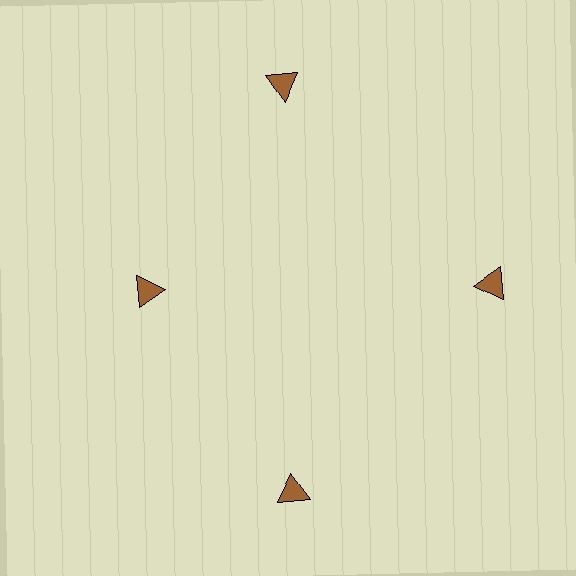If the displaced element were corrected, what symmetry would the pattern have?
It would have 4-fold rotational symmetry — the pattern would map onto itself every 90 degrees.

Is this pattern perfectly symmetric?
No. The 4 brown triangles are arranged in a ring, but one element near the 9 o'clock position is pulled inward toward the center, breaking the 4-fold rotational symmetry.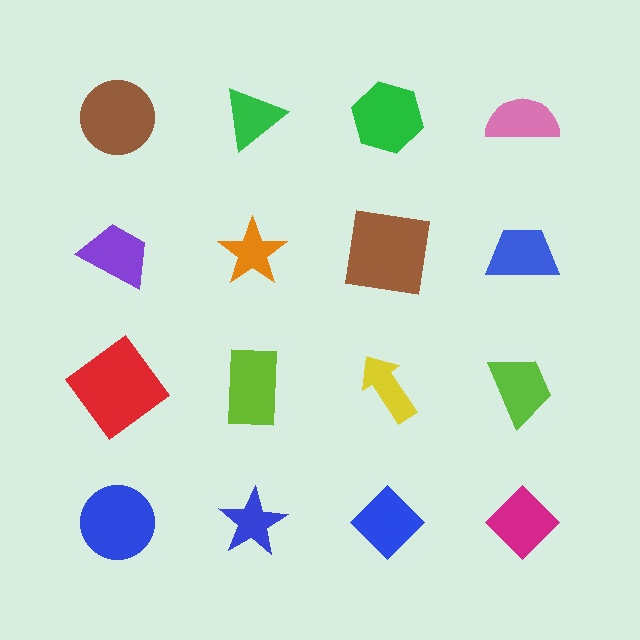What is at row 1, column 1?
A brown circle.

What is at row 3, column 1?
A red diamond.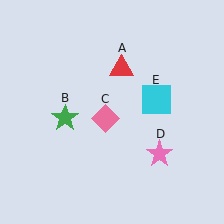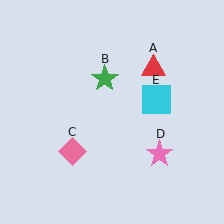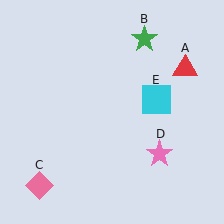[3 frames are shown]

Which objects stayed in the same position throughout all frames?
Pink star (object D) and cyan square (object E) remained stationary.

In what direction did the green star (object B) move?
The green star (object B) moved up and to the right.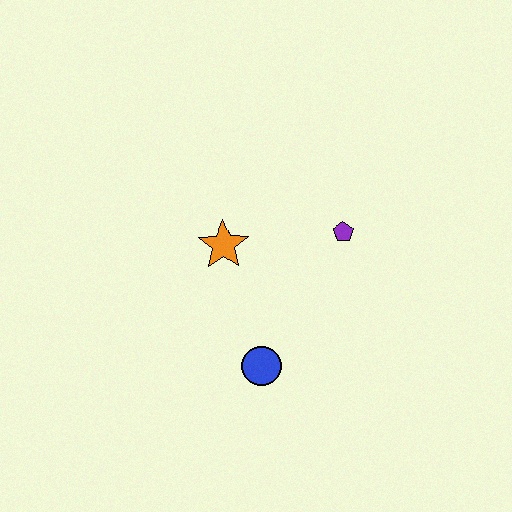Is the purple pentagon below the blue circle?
No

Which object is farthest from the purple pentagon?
The blue circle is farthest from the purple pentagon.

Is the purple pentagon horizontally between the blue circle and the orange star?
No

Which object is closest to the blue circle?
The orange star is closest to the blue circle.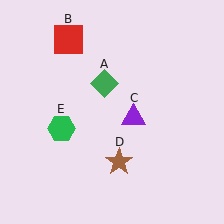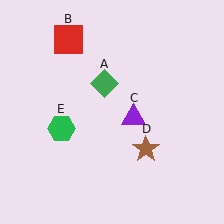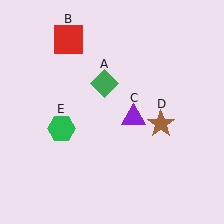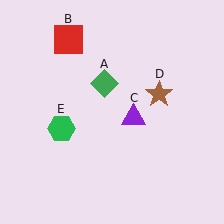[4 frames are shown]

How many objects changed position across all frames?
1 object changed position: brown star (object D).